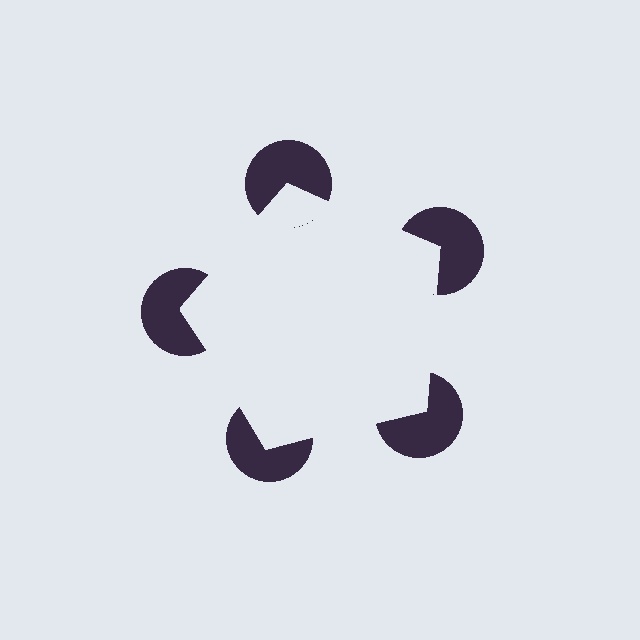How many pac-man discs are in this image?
There are 5 — one at each vertex of the illusory pentagon.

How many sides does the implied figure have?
5 sides.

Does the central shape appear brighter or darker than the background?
It typically appears slightly brighter than the background, even though no actual brightness change is drawn.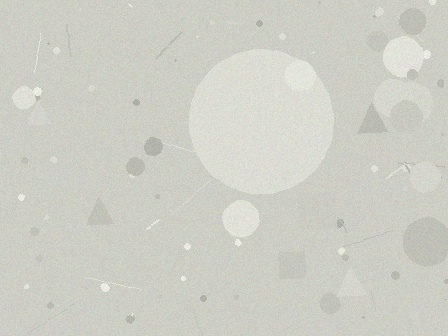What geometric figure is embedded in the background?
A circle is embedded in the background.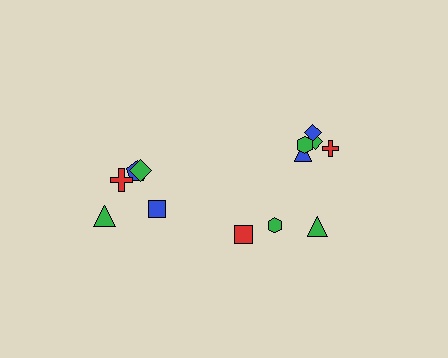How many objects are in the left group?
There are 5 objects.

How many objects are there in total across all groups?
There are 13 objects.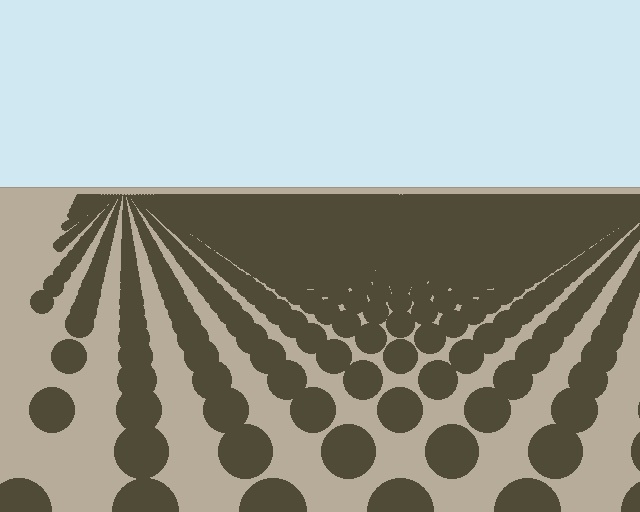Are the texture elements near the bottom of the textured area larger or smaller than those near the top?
Larger. Near the bottom, elements are closer to the viewer and appear at a bigger on-screen size.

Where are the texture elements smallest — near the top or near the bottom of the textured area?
Near the top.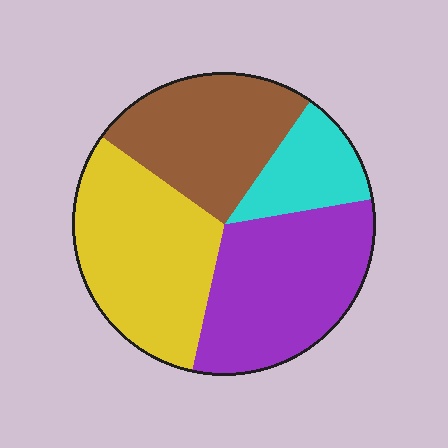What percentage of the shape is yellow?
Yellow covers roughly 30% of the shape.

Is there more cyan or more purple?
Purple.